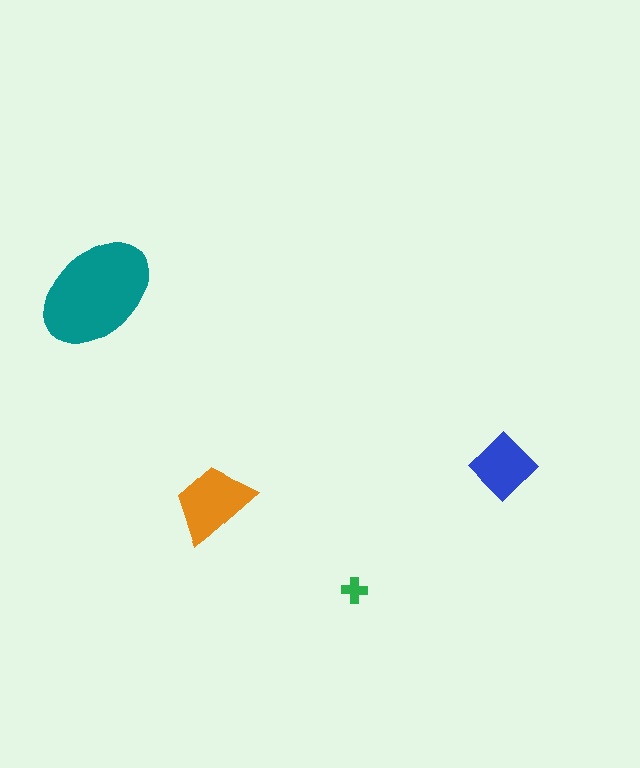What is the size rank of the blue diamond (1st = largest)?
3rd.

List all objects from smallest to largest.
The green cross, the blue diamond, the orange trapezoid, the teal ellipse.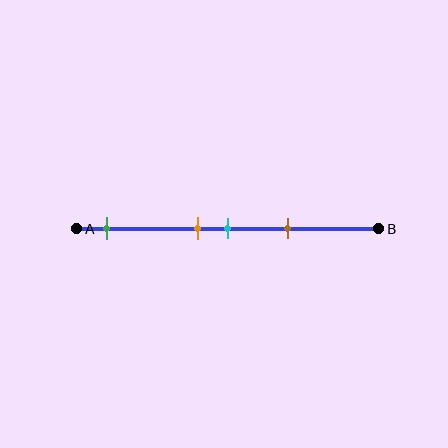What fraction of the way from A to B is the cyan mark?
The cyan mark is approximately 50% (0.5) of the way from A to B.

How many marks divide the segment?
There are 4 marks dividing the segment.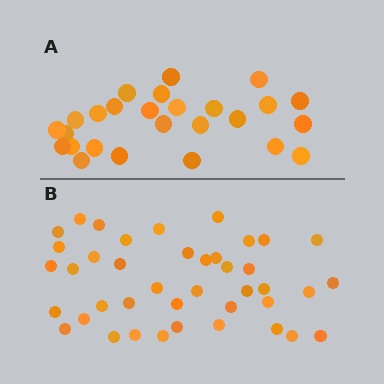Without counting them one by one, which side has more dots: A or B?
Region B (the bottom region) has more dots.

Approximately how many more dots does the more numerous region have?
Region B has approximately 15 more dots than region A.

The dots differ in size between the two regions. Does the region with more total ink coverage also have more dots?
No. Region A has more total ink coverage because its dots are larger, but region B actually contains more individual dots. Total area can be misleading — the number of items is what matters here.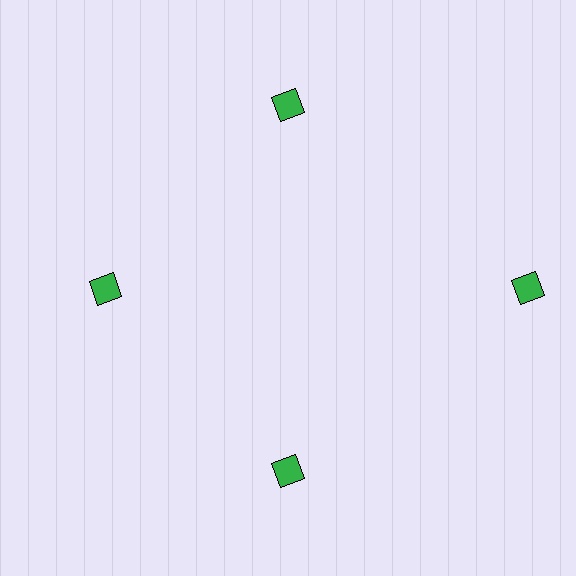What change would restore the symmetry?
The symmetry would be restored by moving it inward, back onto the ring so that all 4 diamonds sit at equal angles and equal distance from the center.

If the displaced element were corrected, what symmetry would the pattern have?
It would have 4-fold rotational symmetry — the pattern would map onto itself every 90 degrees.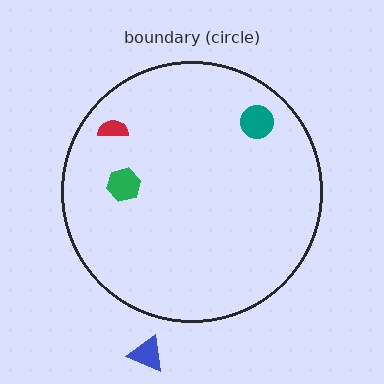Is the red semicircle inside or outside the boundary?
Inside.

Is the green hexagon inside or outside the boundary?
Inside.